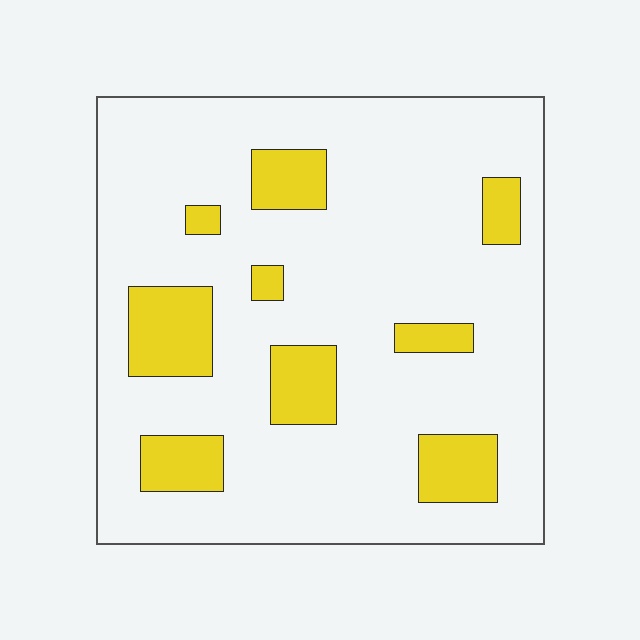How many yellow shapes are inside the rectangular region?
9.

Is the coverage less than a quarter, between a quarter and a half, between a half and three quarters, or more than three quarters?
Less than a quarter.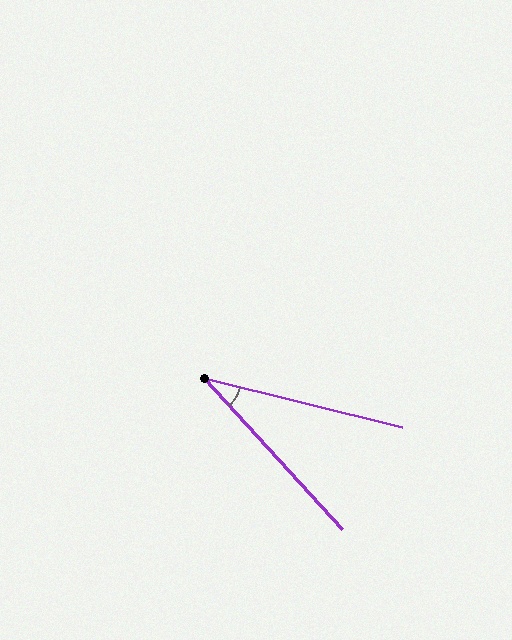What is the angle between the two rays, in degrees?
Approximately 34 degrees.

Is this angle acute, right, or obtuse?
It is acute.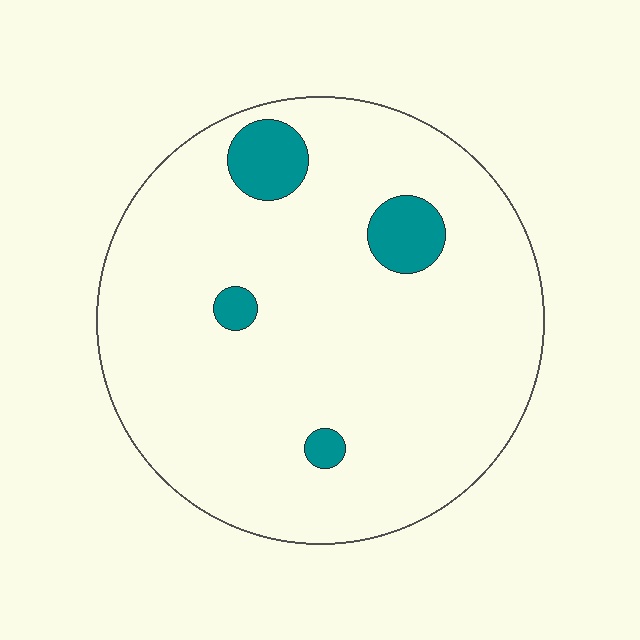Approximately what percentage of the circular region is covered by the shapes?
Approximately 10%.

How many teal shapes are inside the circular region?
4.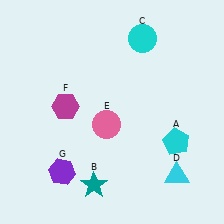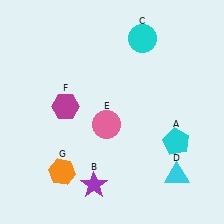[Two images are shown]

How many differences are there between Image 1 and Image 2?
There are 2 differences between the two images.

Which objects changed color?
B changed from teal to purple. G changed from purple to orange.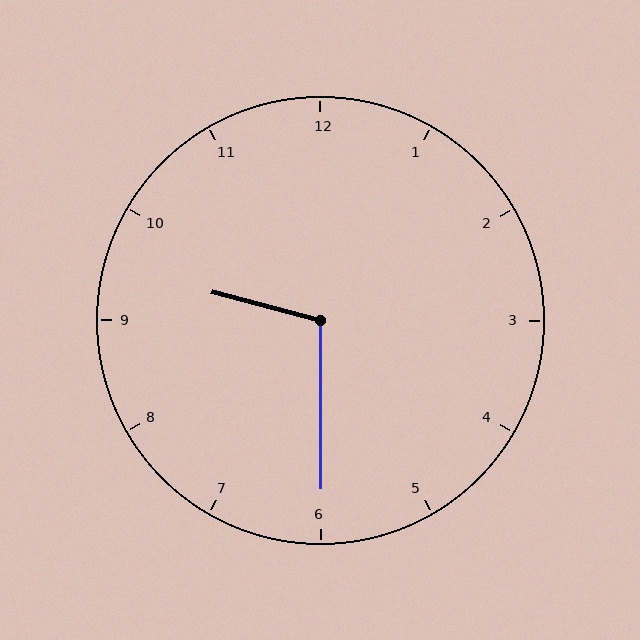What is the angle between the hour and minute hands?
Approximately 105 degrees.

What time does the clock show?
9:30.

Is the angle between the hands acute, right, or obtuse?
It is obtuse.